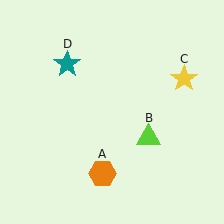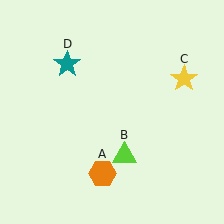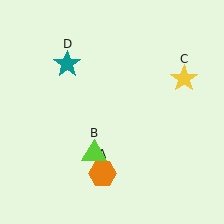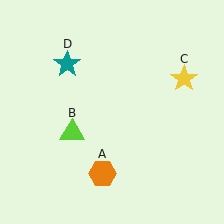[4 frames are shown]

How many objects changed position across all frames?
1 object changed position: lime triangle (object B).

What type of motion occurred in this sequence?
The lime triangle (object B) rotated clockwise around the center of the scene.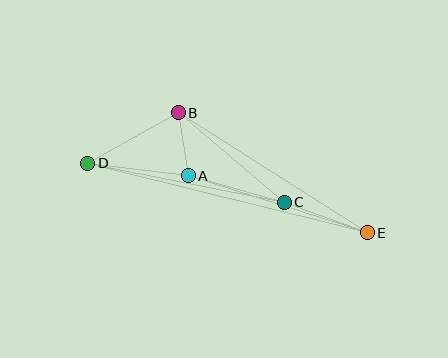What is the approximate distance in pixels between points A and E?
The distance between A and E is approximately 188 pixels.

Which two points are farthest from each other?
Points D and E are farthest from each other.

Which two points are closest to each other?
Points A and B are closest to each other.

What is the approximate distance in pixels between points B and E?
The distance between B and E is approximately 224 pixels.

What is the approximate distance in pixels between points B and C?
The distance between B and C is approximately 139 pixels.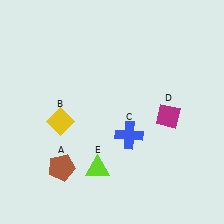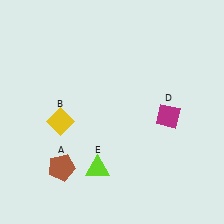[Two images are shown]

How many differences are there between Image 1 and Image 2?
There is 1 difference between the two images.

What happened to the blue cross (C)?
The blue cross (C) was removed in Image 2. It was in the bottom-right area of Image 1.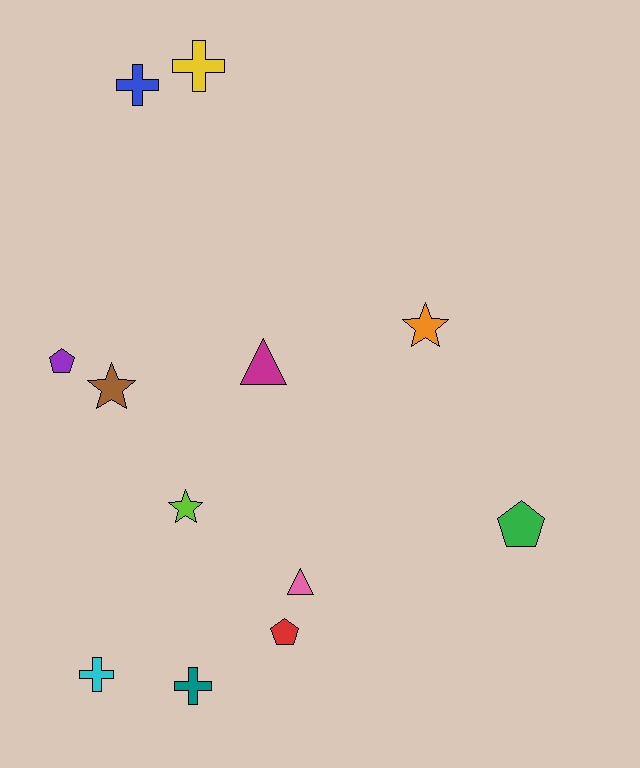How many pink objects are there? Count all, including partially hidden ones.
There is 1 pink object.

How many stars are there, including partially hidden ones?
There are 3 stars.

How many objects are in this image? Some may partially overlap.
There are 12 objects.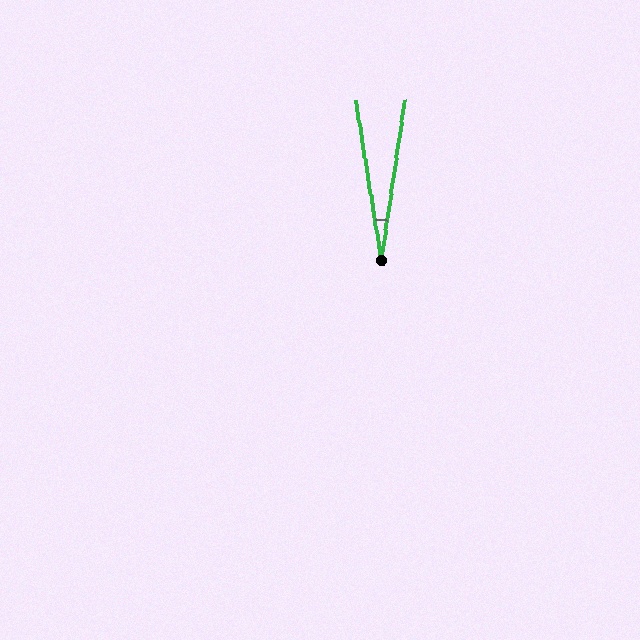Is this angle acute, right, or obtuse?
It is acute.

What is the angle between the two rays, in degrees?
Approximately 17 degrees.